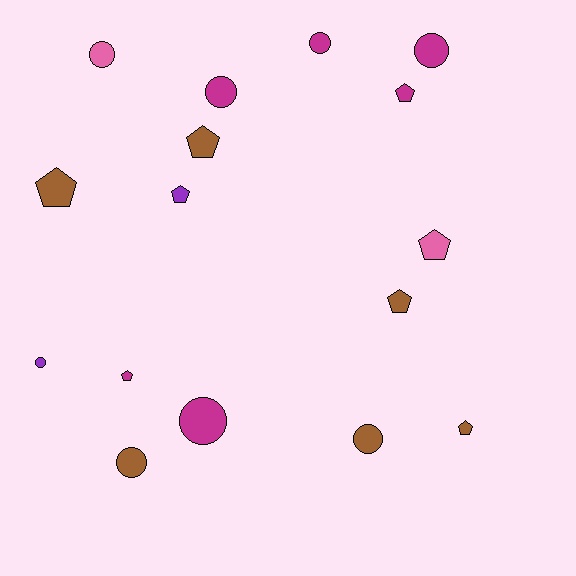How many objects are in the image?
There are 16 objects.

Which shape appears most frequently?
Pentagon, with 8 objects.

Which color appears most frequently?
Brown, with 6 objects.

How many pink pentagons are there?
There is 1 pink pentagon.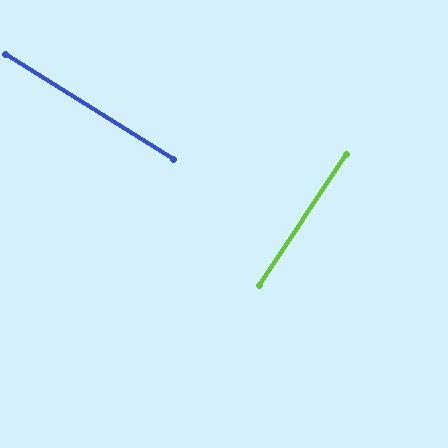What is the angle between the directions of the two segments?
Approximately 89 degrees.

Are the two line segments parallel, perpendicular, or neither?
Perpendicular — they meet at approximately 89°.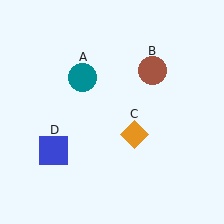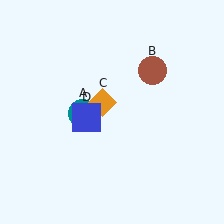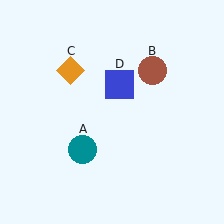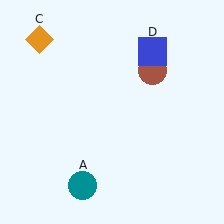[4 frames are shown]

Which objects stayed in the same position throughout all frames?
Brown circle (object B) remained stationary.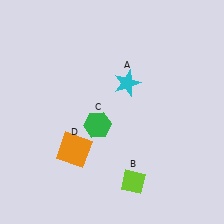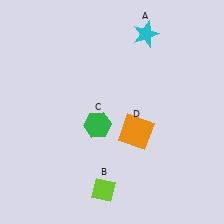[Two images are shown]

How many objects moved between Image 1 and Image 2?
3 objects moved between the two images.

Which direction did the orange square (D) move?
The orange square (D) moved right.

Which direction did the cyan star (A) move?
The cyan star (A) moved up.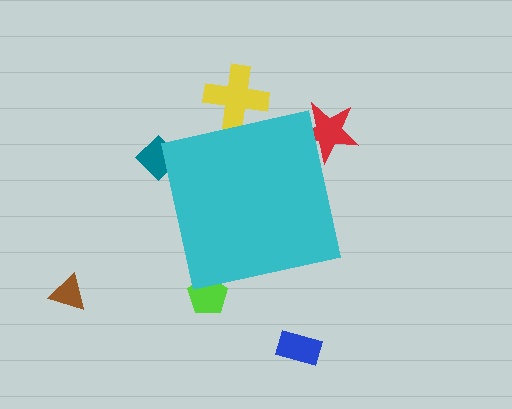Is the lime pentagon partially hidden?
Yes, the lime pentagon is partially hidden behind the cyan square.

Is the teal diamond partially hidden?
Yes, the teal diamond is partially hidden behind the cyan square.